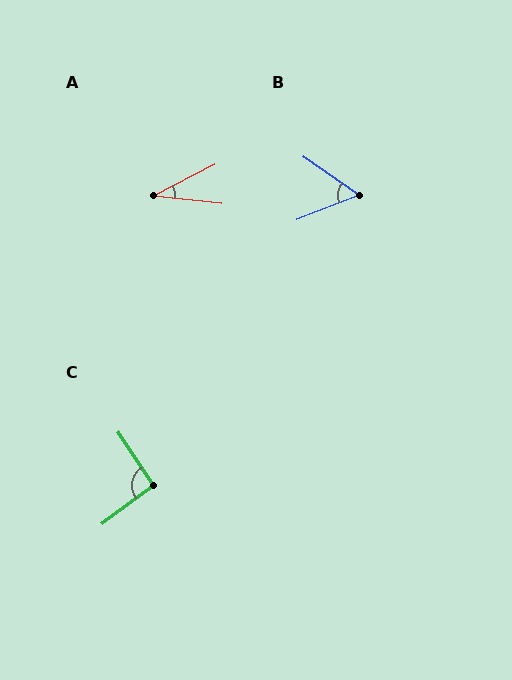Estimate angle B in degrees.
Approximately 56 degrees.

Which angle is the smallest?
A, at approximately 34 degrees.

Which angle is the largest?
C, at approximately 94 degrees.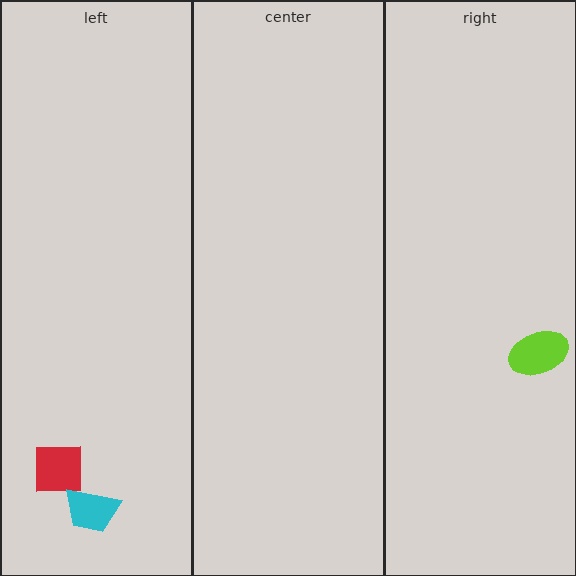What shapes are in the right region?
The lime ellipse.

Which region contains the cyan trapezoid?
The left region.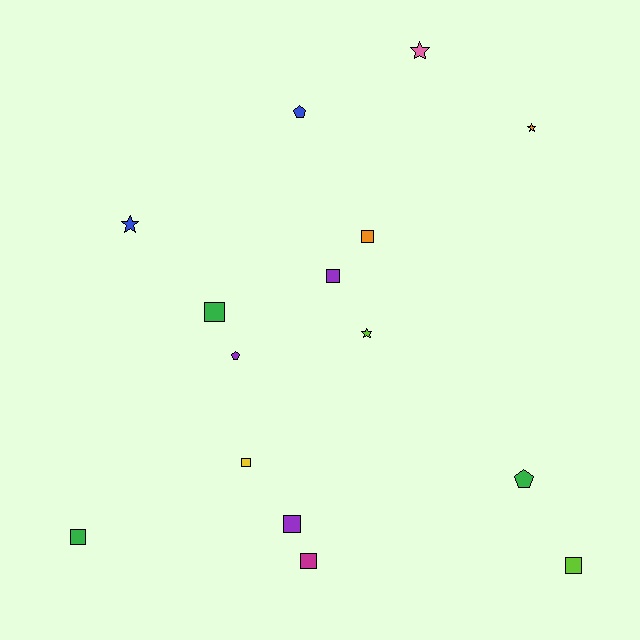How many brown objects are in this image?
There are no brown objects.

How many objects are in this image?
There are 15 objects.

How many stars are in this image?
There are 4 stars.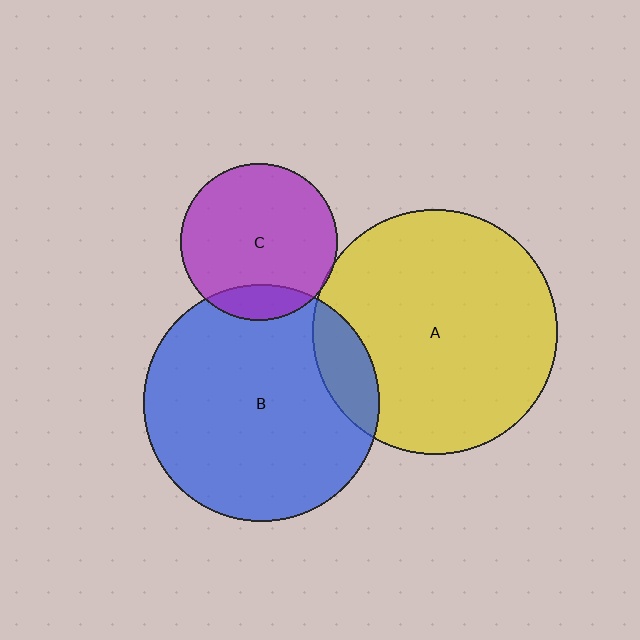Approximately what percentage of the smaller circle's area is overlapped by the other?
Approximately 10%.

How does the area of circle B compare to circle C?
Approximately 2.3 times.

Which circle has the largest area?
Circle A (yellow).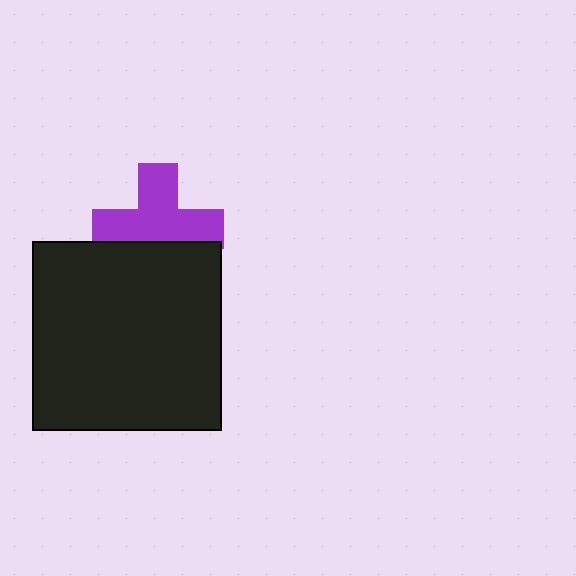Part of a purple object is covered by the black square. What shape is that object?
It is a cross.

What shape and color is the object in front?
The object in front is a black square.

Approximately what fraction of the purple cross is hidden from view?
Roughly 32% of the purple cross is hidden behind the black square.